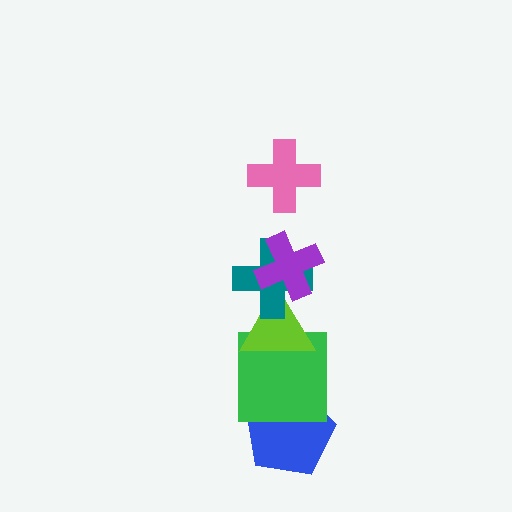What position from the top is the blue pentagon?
The blue pentagon is 6th from the top.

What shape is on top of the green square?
The lime triangle is on top of the green square.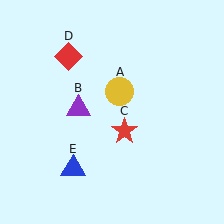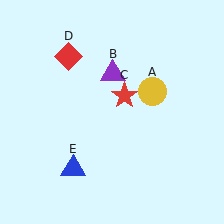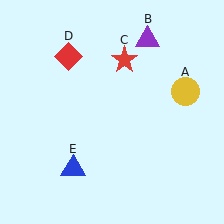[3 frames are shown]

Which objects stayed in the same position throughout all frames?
Red diamond (object D) and blue triangle (object E) remained stationary.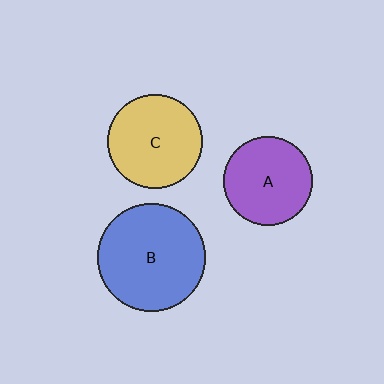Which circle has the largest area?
Circle B (blue).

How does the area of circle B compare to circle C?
Approximately 1.3 times.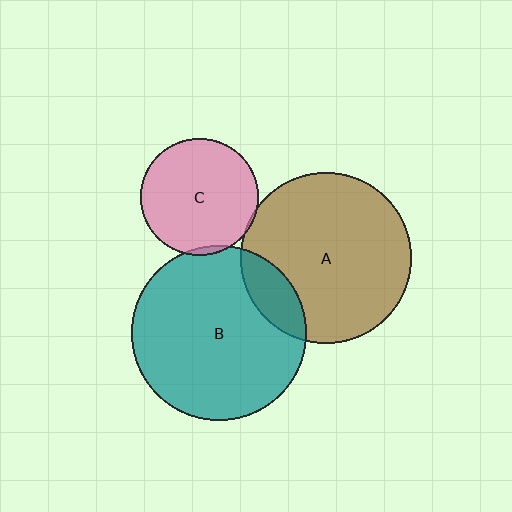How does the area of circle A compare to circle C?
Approximately 2.1 times.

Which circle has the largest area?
Circle B (teal).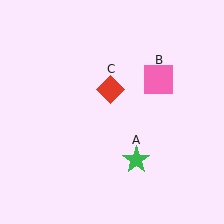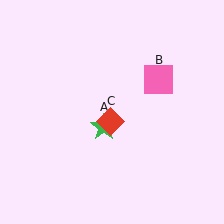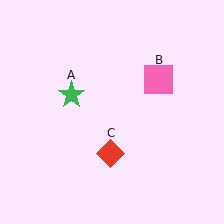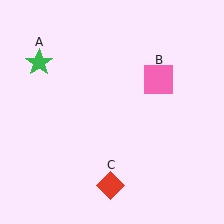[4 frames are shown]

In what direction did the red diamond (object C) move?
The red diamond (object C) moved down.